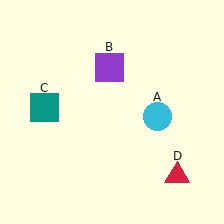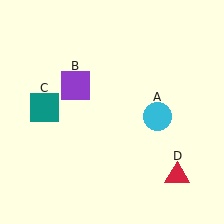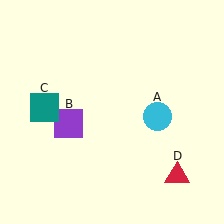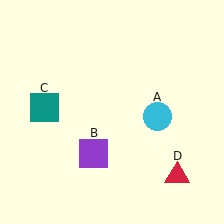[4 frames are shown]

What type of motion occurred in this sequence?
The purple square (object B) rotated counterclockwise around the center of the scene.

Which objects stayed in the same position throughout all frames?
Cyan circle (object A) and teal square (object C) and red triangle (object D) remained stationary.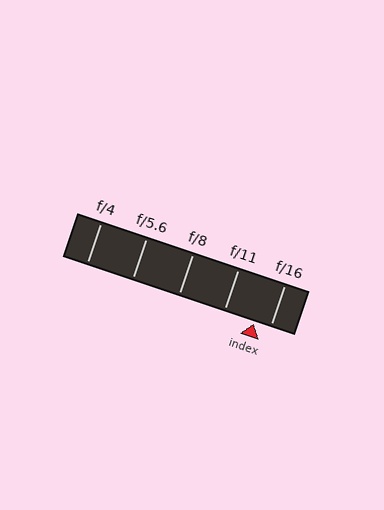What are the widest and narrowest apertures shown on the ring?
The widest aperture shown is f/4 and the narrowest is f/16.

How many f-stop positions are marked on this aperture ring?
There are 5 f-stop positions marked.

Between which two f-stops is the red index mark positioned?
The index mark is between f/11 and f/16.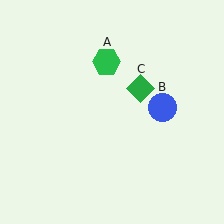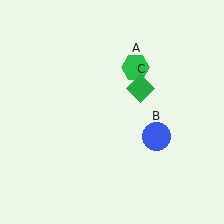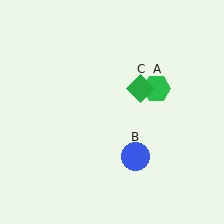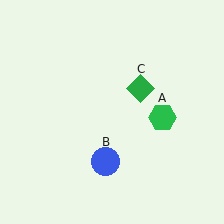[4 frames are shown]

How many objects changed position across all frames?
2 objects changed position: green hexagon (object A), blue circle (object B).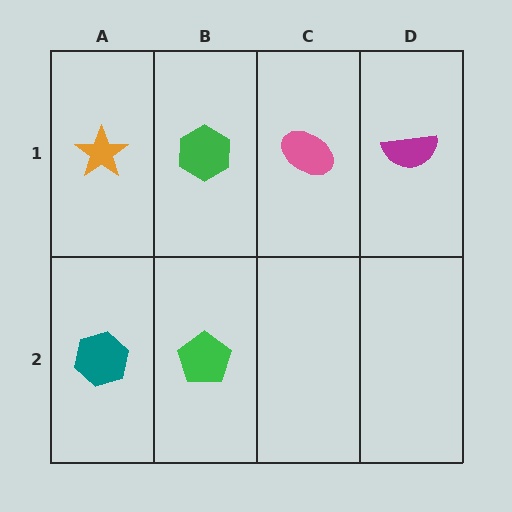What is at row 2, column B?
A green pentagon.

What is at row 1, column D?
A magenta semicircle.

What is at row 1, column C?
A pink ellipse.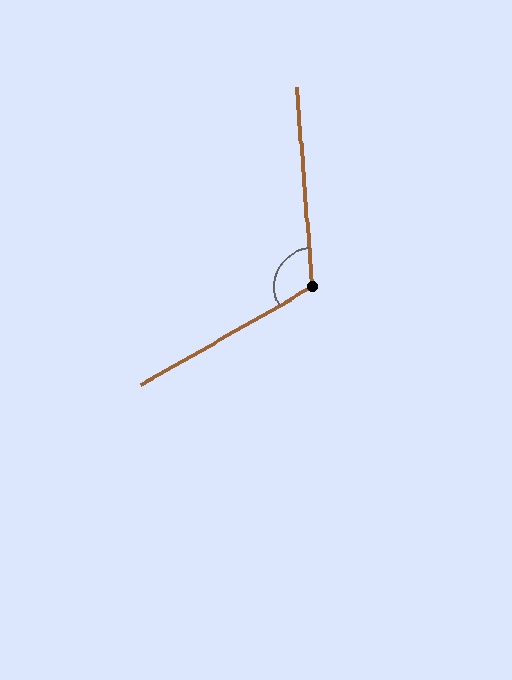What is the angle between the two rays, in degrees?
Approximately 115 degrees.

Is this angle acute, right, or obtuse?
It is obtuse.